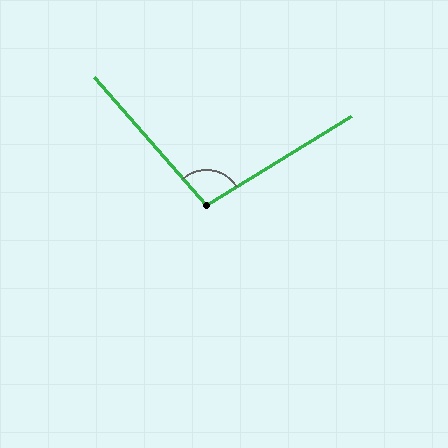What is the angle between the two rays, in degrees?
Approximately 100 degrees.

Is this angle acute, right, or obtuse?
It is obtuse.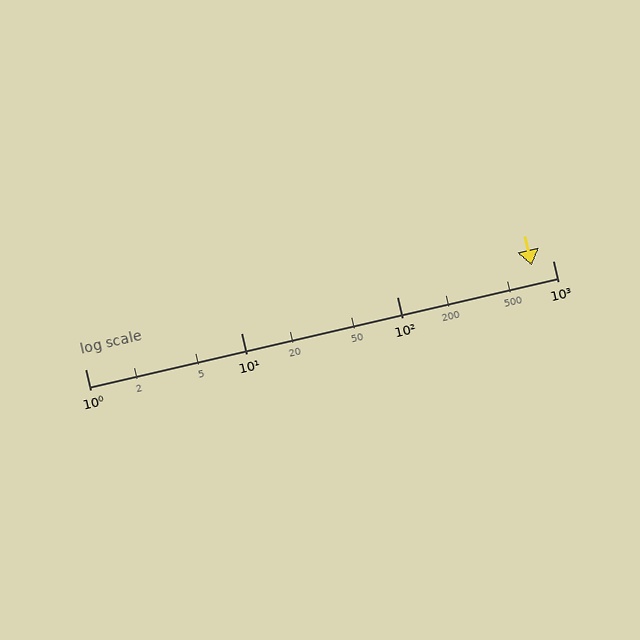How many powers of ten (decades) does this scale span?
The scale spans 3 decades, from 1 to 1000.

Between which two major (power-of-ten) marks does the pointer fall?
The pointer is between 100 and 1000.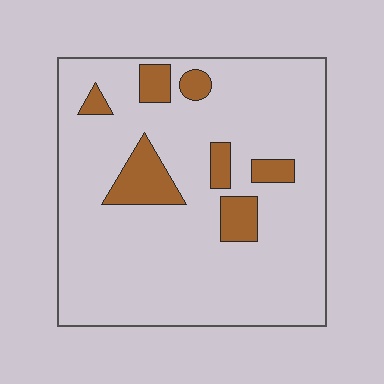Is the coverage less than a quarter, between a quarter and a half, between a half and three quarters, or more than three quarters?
Less than a quarter.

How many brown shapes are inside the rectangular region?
7.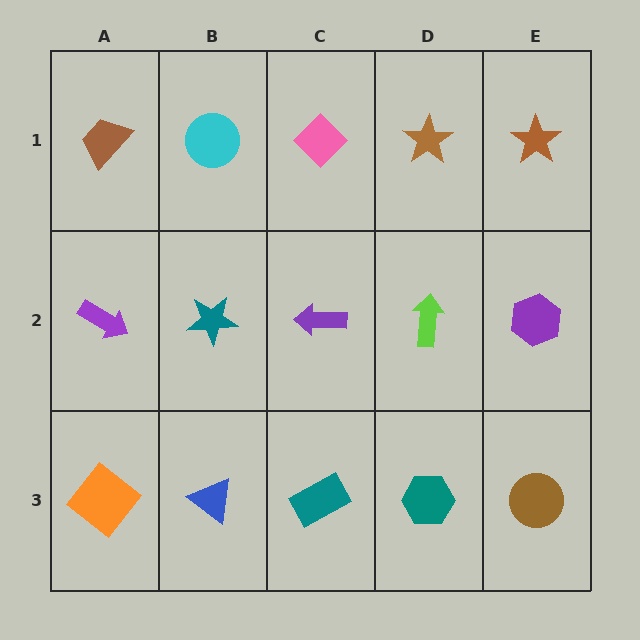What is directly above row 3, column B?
A teal star.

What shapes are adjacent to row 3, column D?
A lime arrow (row 2, column D), a teal rectangle (row 3, column C), a brown circle (row 3, column E).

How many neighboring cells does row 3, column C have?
3.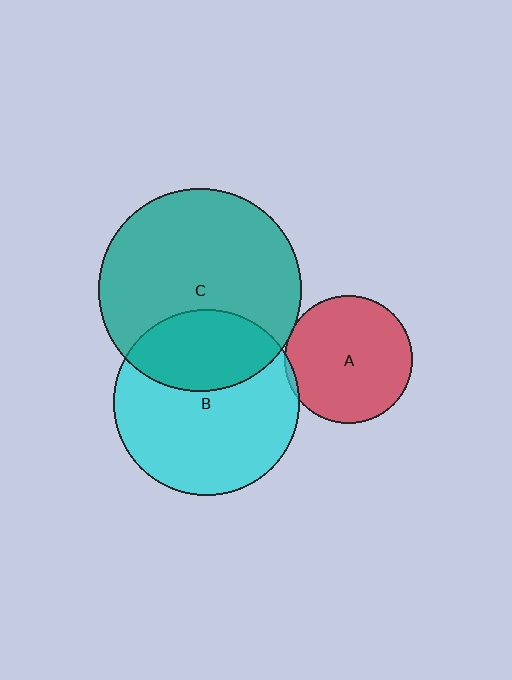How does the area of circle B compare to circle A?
Approximately 2.1 times.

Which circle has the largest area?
Circle C (teal).